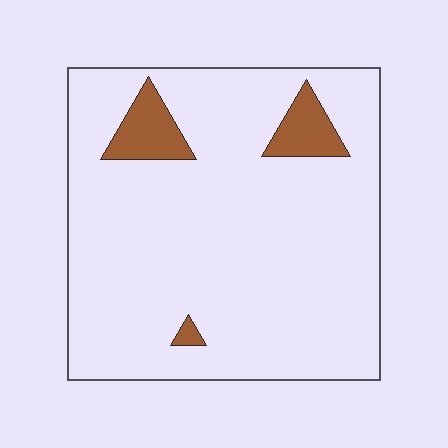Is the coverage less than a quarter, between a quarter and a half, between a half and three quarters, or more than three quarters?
Less than a quarter.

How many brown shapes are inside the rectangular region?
3.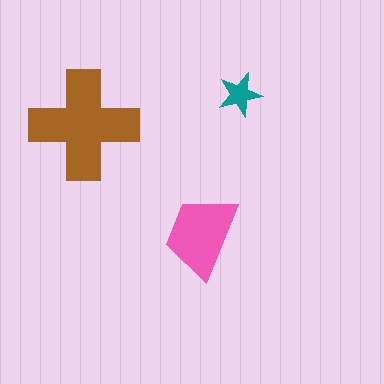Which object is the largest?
The brown cross.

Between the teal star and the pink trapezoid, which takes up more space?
The pink trapezoid.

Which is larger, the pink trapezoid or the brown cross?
The brown cross.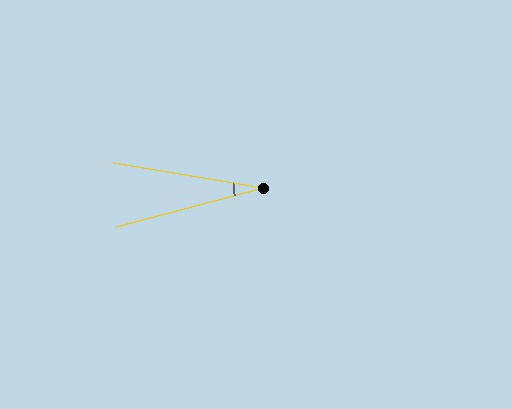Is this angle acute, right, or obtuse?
It is acute.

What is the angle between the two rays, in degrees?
Approximately 24 degrees.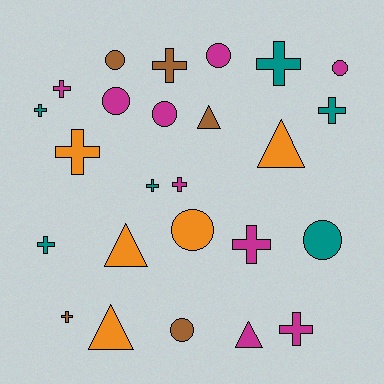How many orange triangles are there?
There are 3 orange triangles.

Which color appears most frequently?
Magenta, with 9 objects.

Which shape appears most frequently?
Cross, with 12 objects.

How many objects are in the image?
There are 25 objects.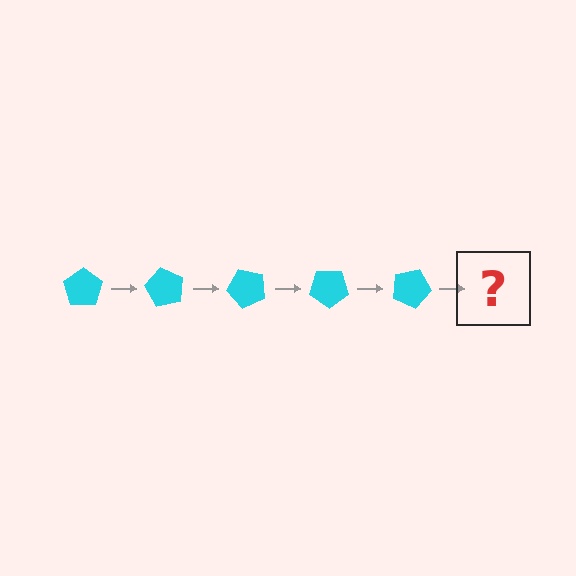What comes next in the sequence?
The next element should be a cyan pentagon rotated 300 degrees.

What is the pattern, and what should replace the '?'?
The pattern is that the pentagon rotates 60 degrees each step. The '?' should be a cyan pentagon rotated 300 degrees.